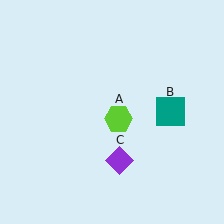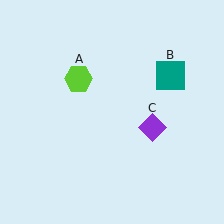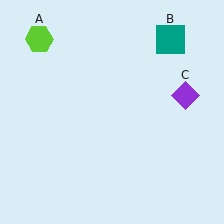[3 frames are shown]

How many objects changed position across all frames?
3 objects changed position: lime hexagon (object A), teal square (object B), purple diamond (object C).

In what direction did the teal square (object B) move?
The teal square (object B) moved up.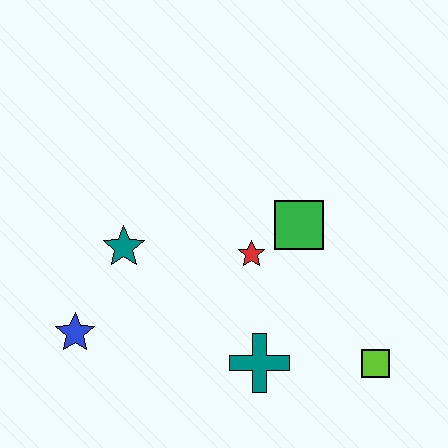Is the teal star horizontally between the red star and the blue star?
Yes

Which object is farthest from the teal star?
The lime square is farthest from the teal star.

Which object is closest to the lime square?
The teal cross is closest to the lime square.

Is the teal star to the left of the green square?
Yes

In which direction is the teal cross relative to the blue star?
The teal cross is to the right of the blue star.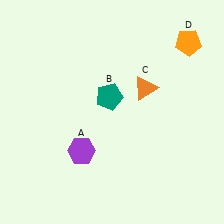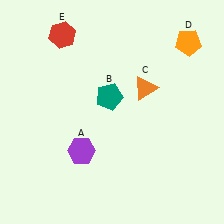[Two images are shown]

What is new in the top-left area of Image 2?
A red hexagon (E) was added in the top-left area of Image 2.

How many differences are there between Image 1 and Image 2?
There is 1 difference between the two images.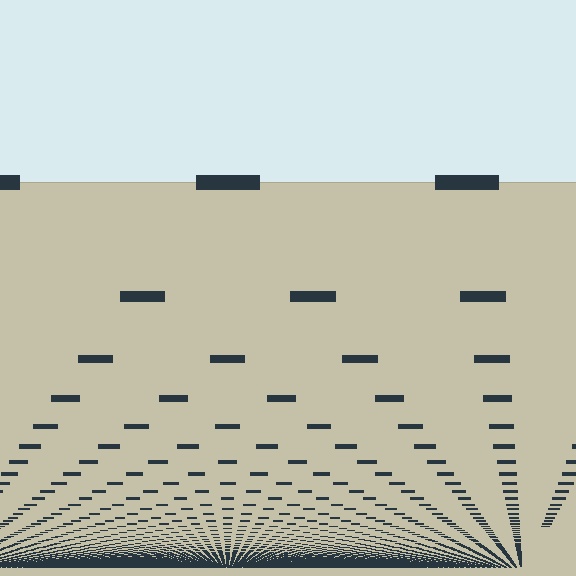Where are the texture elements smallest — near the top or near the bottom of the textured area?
Near the bottom.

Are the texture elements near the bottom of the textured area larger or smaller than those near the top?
Smaller. The gradient is inverted — elements near the bottom are smaller and denser.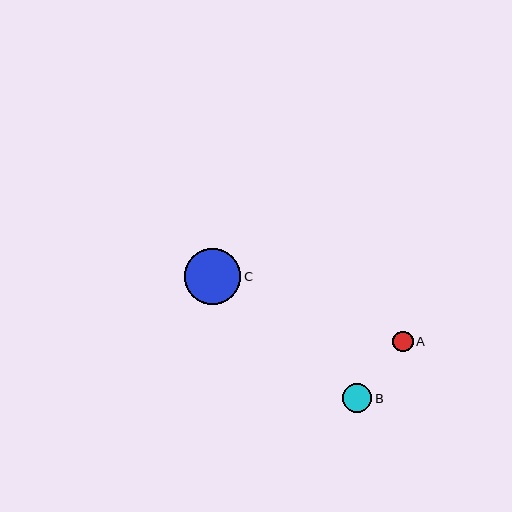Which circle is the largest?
Circle C is the largest with a size of approximately 56 pixels.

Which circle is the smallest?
Circle A is the smallest with a size of approximately 21 pixels.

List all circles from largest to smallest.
From largest to smallest: C, B, A.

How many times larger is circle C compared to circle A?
Circle C is approximately 2.7 times the size of circle A.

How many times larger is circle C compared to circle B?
Circle C is approximately 1.9 times the size of circle B.